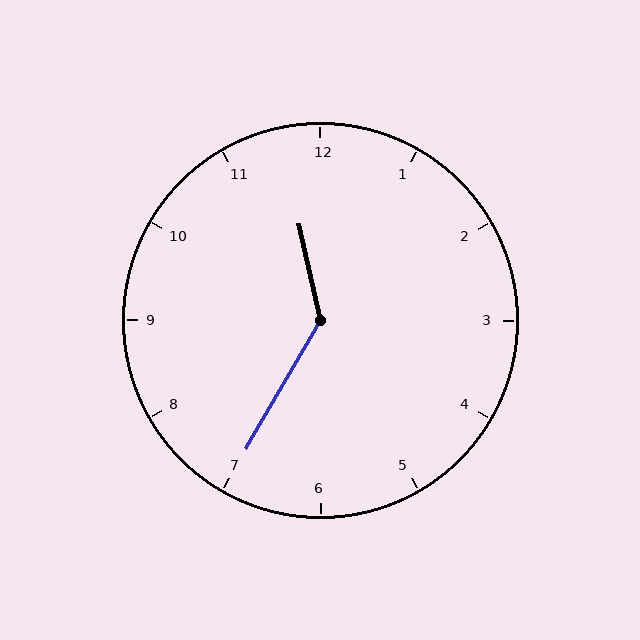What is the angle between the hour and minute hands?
Approximately 138 degrees.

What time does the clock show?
11:35.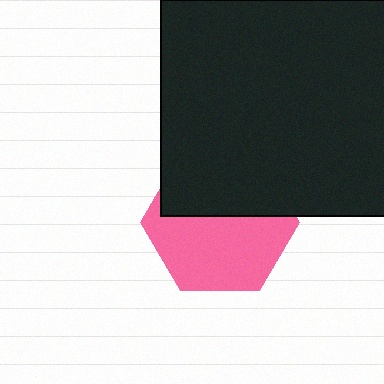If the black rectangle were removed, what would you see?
You would see the complete pink hexagon.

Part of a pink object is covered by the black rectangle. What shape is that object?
It is a hexagon.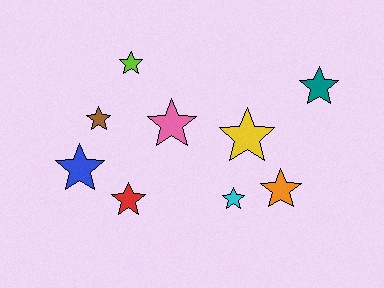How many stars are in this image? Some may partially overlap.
There are 9 stars.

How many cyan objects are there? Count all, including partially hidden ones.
There is 1 cyan object.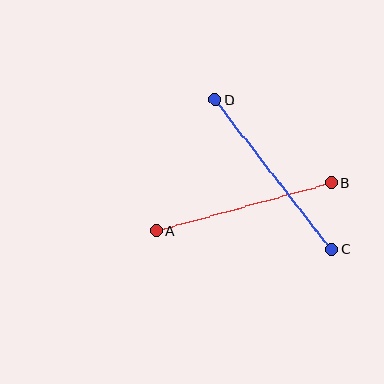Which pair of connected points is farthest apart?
Points C and D are farthest apart.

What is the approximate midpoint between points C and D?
The midpoint is at approximately (273, 175) pixels.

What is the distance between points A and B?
The distance is approximately 181 pixels.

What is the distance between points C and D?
The distance is approximately 189 pixels.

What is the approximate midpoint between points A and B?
The midpoint is at approximately (244, 207) pixels.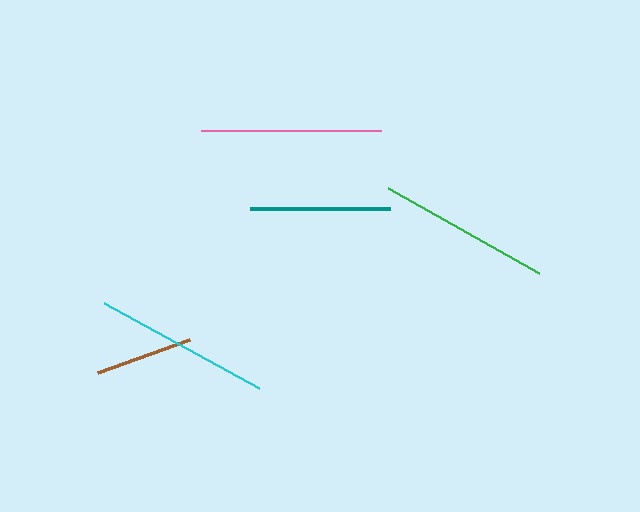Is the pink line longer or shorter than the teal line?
The pink line is longer than the teal line.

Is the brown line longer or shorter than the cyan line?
The cyan line is longer than the brown line.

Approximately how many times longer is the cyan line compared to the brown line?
The cyan line is approximately 1.8 times the length of the brown line.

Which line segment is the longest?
The pink line is the longest at approximately 180 pixels.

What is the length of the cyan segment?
The cyan segment is approximately 177 pixels long.